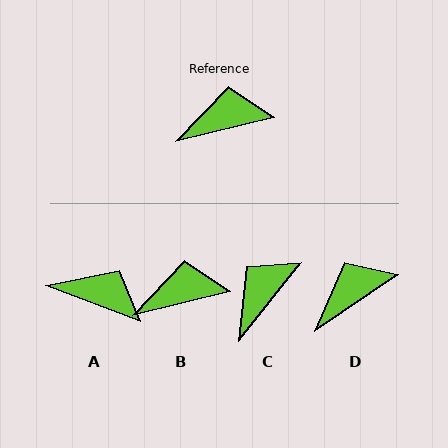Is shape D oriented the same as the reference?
No, it is off by about 21 degrees.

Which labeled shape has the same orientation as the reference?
B.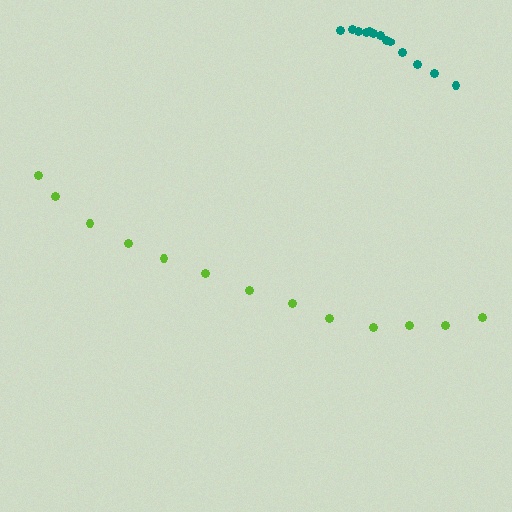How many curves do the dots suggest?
There are 2 distinct paths.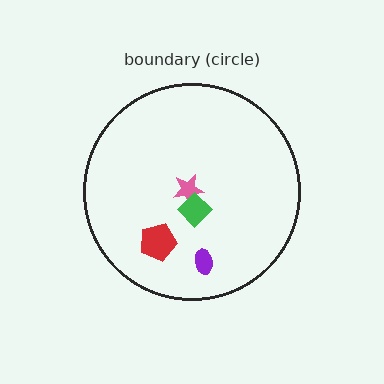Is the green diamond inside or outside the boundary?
Inside.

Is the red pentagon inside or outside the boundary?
Inside.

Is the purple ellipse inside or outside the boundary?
Inside.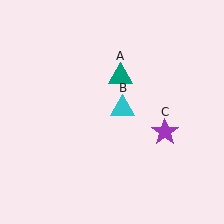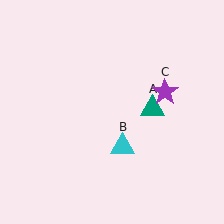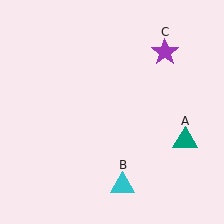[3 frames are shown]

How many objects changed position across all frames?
3 objects changed position: teal triangle (object A), cyan triangle (object B), purple star (object C).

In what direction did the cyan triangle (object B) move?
The cyan triangle (object B) moved down.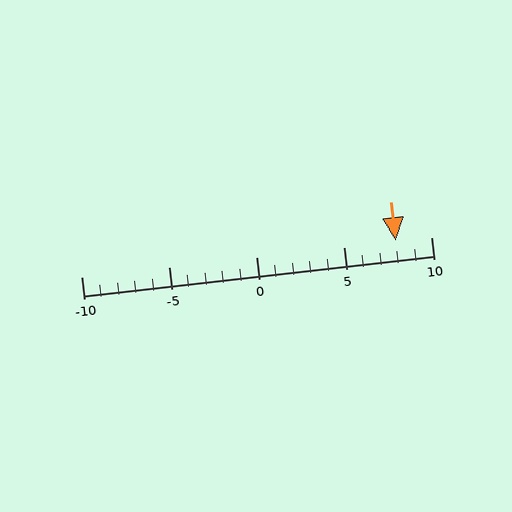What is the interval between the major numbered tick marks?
The major tick marks are spaced 5 units apart.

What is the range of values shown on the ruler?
The ruler shows values from -10 to 10.